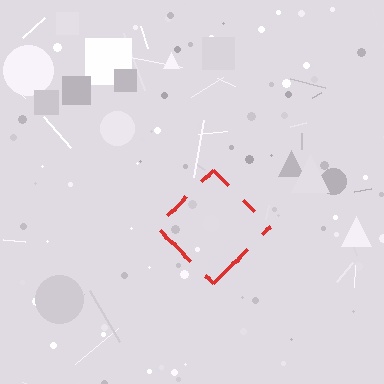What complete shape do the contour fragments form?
The contour fragments form a diamond.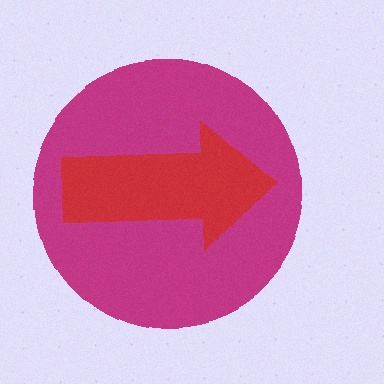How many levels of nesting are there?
2.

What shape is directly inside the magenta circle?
The red arrow.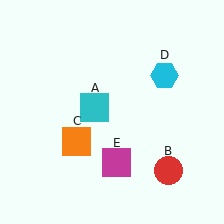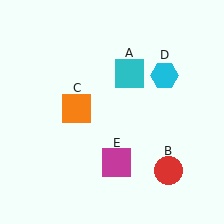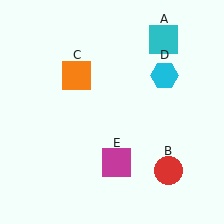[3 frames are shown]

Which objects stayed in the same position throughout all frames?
Red circle (object B) and cyan hexagon (object D) and magenta square (object E) remained stationary.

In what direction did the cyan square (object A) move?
The cyan square (object A) moved up and to the right.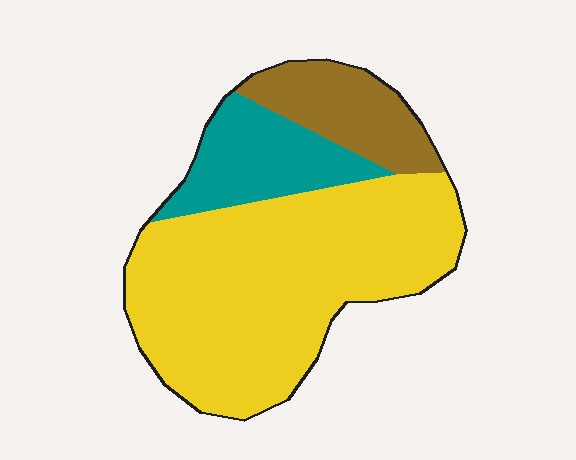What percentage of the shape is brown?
Brown covers 16% of the shape.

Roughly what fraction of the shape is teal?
Teal takes up between a sixth and a third of the shape.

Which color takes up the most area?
Yellow, at roughly 65%.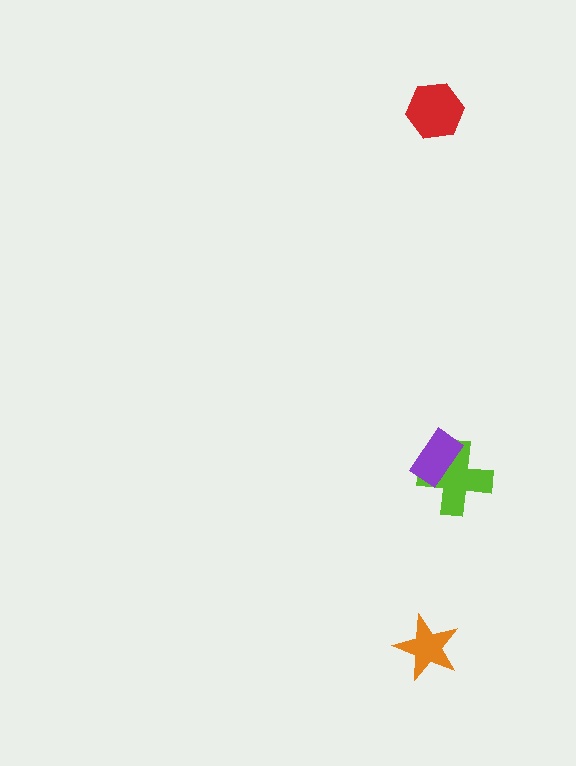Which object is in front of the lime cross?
The purple rectangle is in front of the lime cross.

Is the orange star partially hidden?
No, no other shape covers it.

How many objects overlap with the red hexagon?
0 objects overlap with the red hexagon.